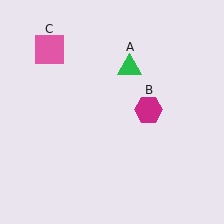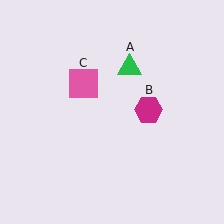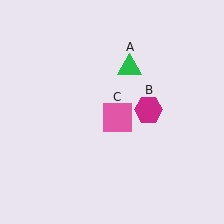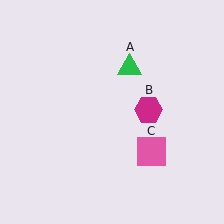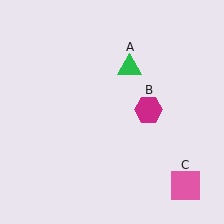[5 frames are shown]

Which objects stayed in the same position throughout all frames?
Green triangle (object A) and magenta hexagon (object B) remained stationary.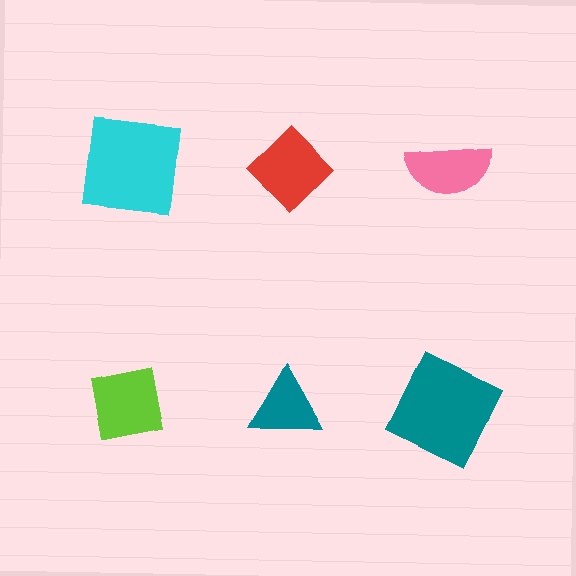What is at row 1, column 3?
A pink semicircle.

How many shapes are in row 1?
3 shapes.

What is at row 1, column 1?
A cyan square.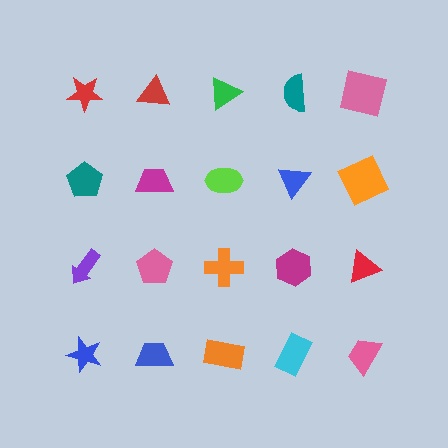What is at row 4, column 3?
An orange rectangle.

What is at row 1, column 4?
A teal semicircle.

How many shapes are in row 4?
5 shapes.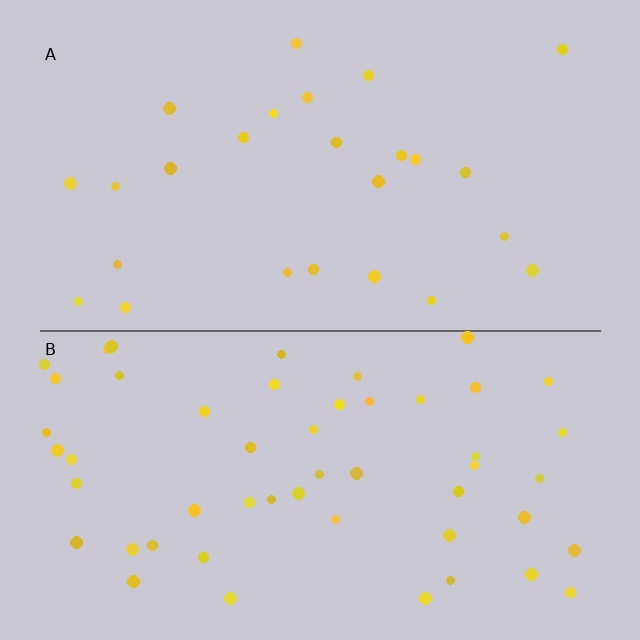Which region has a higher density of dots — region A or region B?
B (the bottom).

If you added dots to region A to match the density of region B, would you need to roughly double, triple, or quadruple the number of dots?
Approximately double.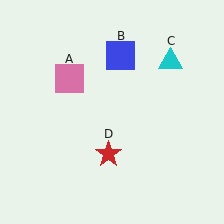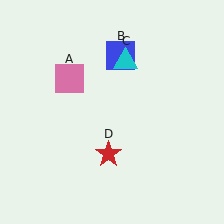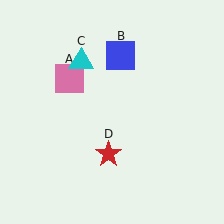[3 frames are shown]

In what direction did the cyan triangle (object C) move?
The cyan triangle (object C) moved left.